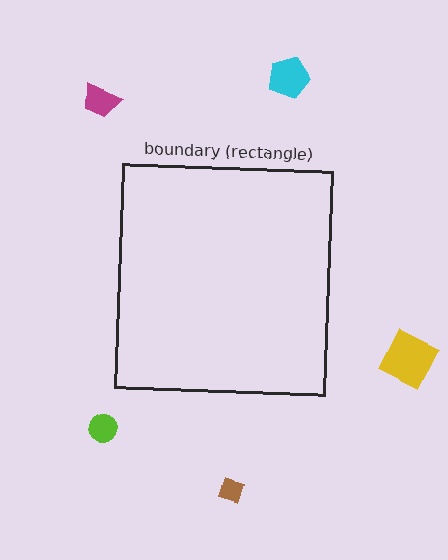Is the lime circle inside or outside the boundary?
Outside.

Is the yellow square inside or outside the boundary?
Outside.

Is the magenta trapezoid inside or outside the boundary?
Outside.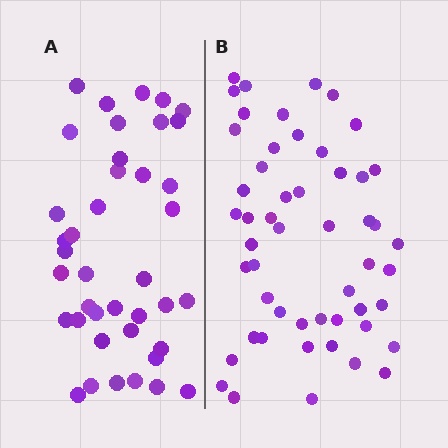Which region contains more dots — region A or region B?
Region B (the right region) has more dots.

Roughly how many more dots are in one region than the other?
Region B has roughly 12 or so more dots than region A.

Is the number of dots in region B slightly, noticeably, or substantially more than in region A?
Region B has noticeably more, but not dramatically so. The ratio is roughly 1.3 to 1.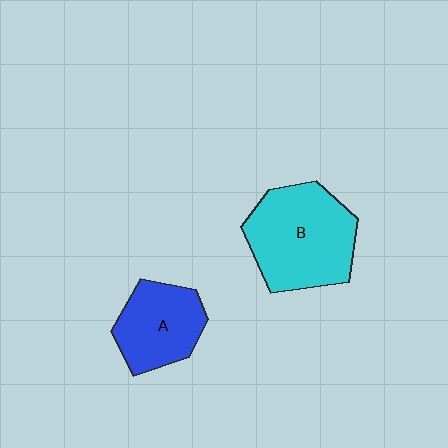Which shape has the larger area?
Shape B (cyan).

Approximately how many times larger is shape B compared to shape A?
Approximately 1.5 times.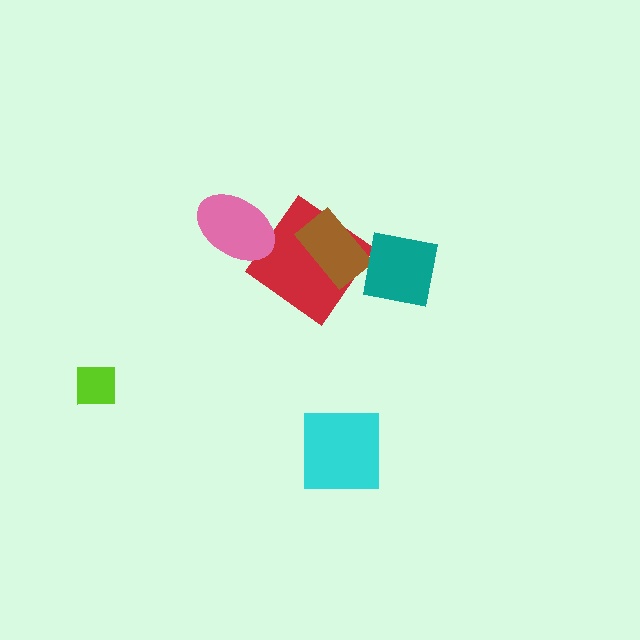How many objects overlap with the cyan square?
0 objects overlap with the cyan square.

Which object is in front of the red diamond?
The brown rectangle is in front of the red diamond.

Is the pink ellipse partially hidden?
No, no other shape covers it.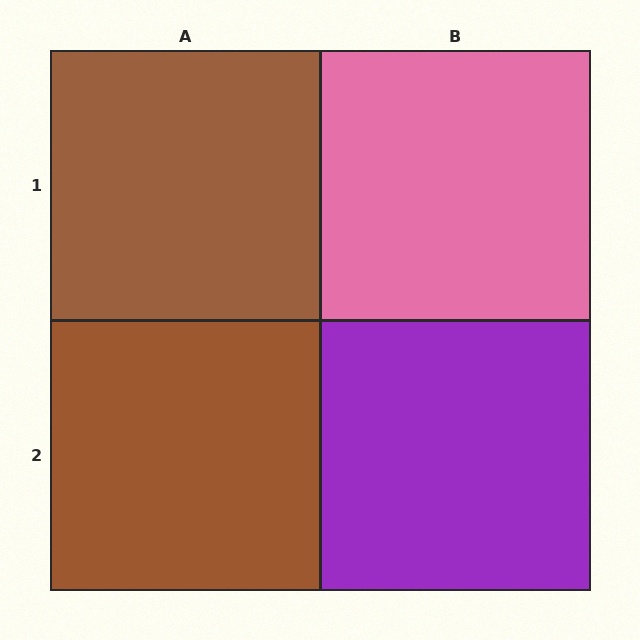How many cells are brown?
2 cells are brown.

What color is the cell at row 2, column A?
Brown.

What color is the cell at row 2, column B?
Purple.